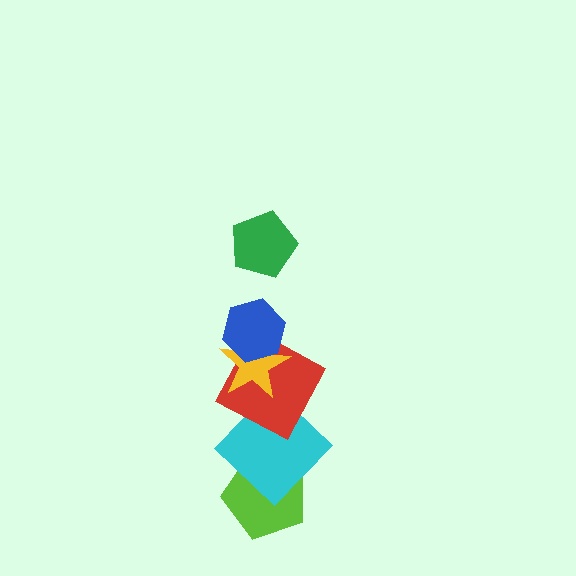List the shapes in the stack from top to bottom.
From top to bottom: the green pentagon, the blue hexagon, the yellow star, the red square, the cyan diamond, the lime pentagon.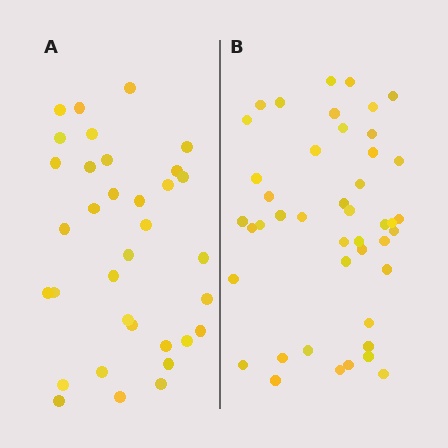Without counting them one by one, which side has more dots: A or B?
Region B (the right region) has more dots.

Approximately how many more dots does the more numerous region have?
Region B has roughly 10 or so more dots than region A.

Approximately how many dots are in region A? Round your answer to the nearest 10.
About 30 dots. (The exact count is 34, which rounds to 30.)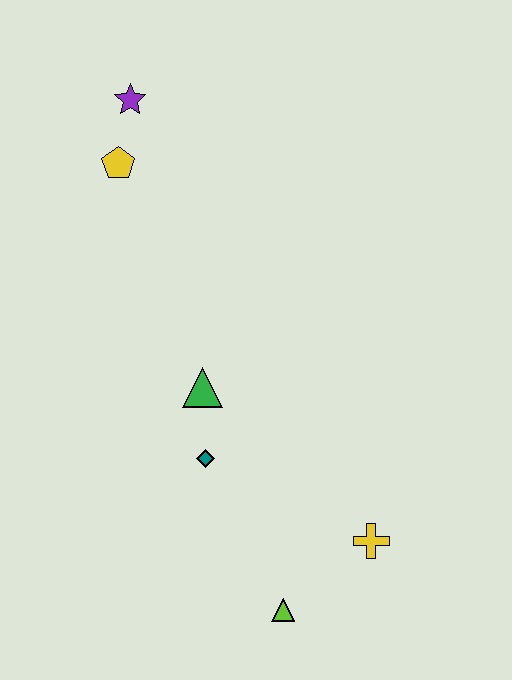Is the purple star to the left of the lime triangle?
Yes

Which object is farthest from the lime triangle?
The purple star is farthest from the lime triangle.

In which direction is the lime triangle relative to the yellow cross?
The lime triangle is to the left of the yellow cross.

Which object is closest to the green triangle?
The teal diamond is closest to the green triangle.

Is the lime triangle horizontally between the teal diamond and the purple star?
No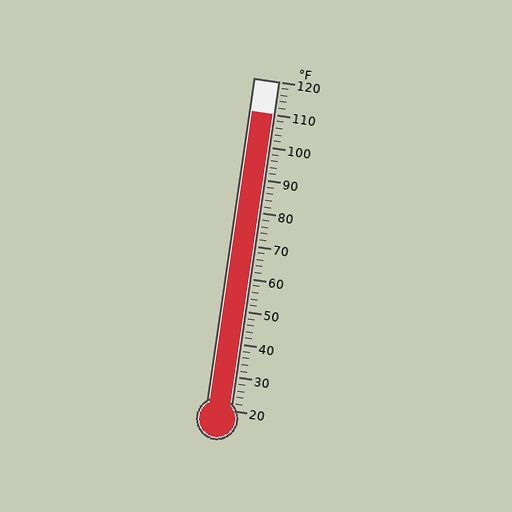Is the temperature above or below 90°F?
The temperature is above 90°F.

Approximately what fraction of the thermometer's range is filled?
The thermometer is filled to approximately 90% of its range.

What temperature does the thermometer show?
The thermometer shows approximately 110°F.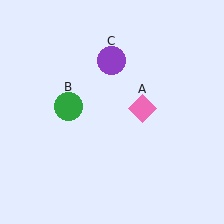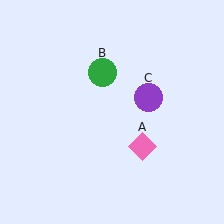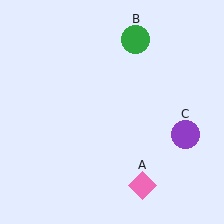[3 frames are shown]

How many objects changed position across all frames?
3 objects changed position: pink diamond (object A), green circle (object B), purple circle (object C).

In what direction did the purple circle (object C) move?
The purple circle (object C) moved down and to the right.